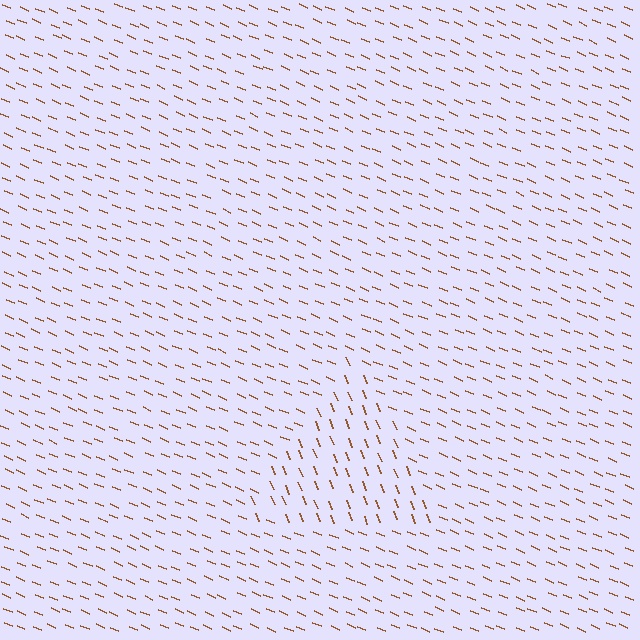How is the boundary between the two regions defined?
The boundary is defined purely by a change in line orientation (approximately 45 degrees difference). All lines are the same color and thickness.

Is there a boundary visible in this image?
Yes, there is a texture boundary formed by a change in line orientation.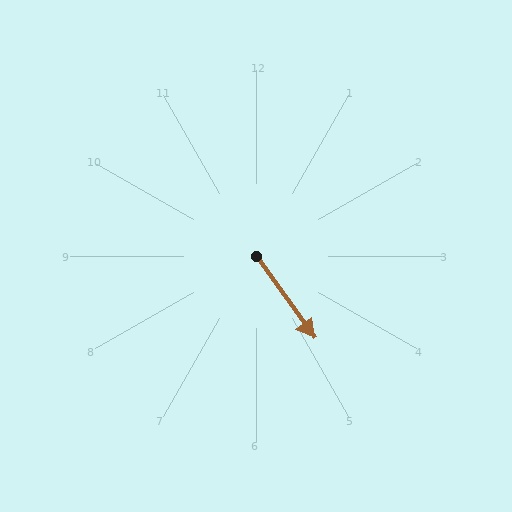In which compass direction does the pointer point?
Southeast.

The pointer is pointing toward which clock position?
Roughly 5 o'clock.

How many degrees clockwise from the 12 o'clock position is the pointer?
Approximately 145 degrees.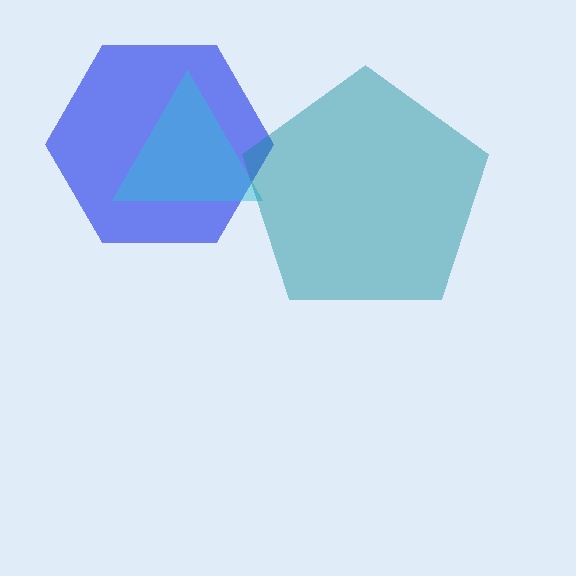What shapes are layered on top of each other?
The layered shapes are: a blue hexagon, a cyan triangle, a teal pentagon.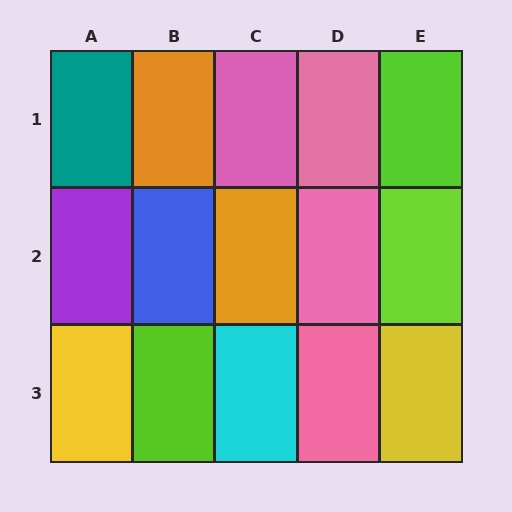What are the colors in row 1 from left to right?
Teal, orange, pink, pink, lime.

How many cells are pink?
4 cells are pink.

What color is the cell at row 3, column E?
Yellow.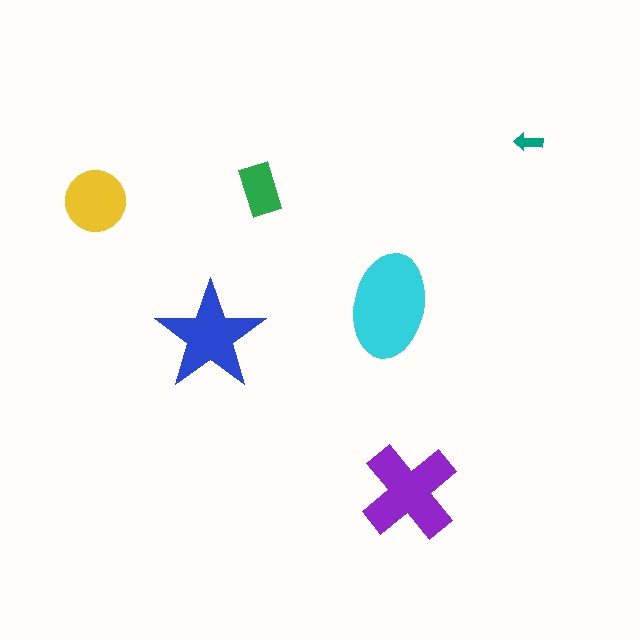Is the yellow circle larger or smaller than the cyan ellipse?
Smaller.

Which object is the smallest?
The teal arrow.